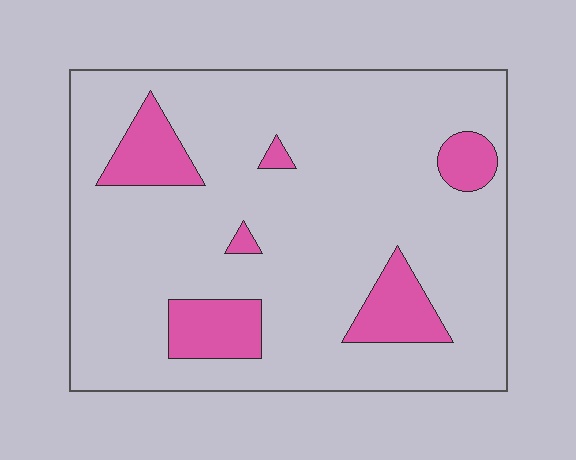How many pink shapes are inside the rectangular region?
6.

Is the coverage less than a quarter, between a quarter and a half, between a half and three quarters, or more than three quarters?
Less than a quarter.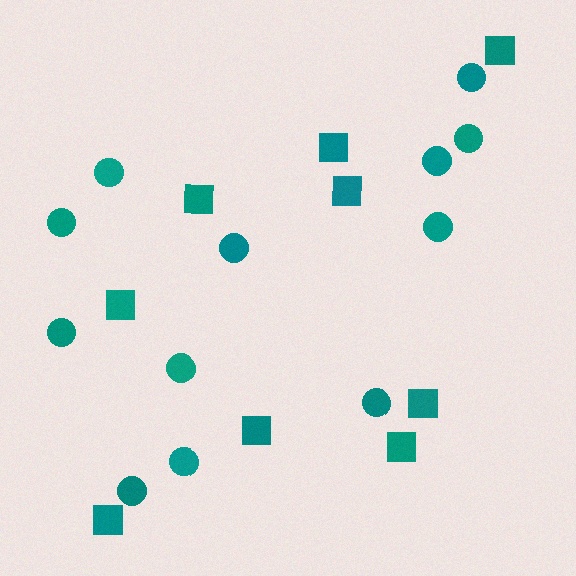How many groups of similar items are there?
There are 2 groups: one group of circles (12) and one group of squares (9).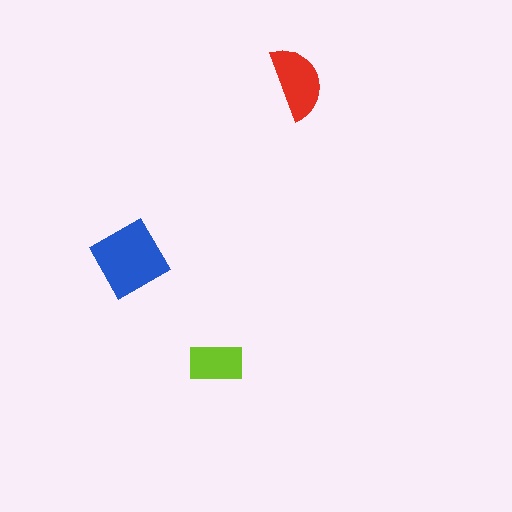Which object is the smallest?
The lime rectangle.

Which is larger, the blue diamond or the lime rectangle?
The blue diamond.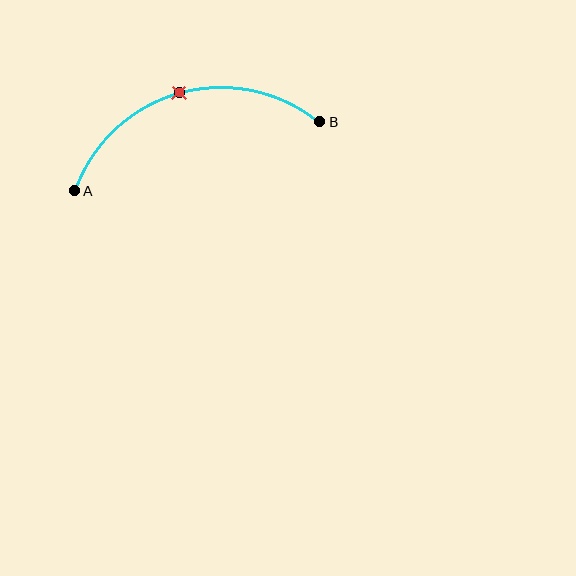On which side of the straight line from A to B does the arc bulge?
The arc bulges above the straight line connecting A and B.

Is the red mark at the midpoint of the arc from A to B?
Yes. The red mark lies on the arc at equal arc-length from both A and B — it is the arc midpoint.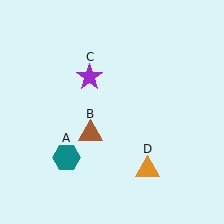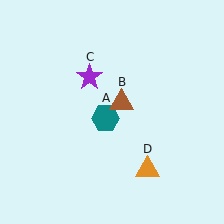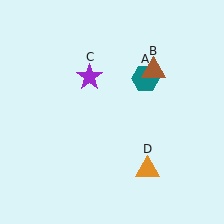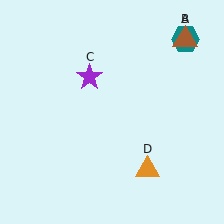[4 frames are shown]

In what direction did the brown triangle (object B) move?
The brown triangle (object B) moved up and to the right.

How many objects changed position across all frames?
2 objects changed position: teal hexagon (object A), brown triangle (object B).